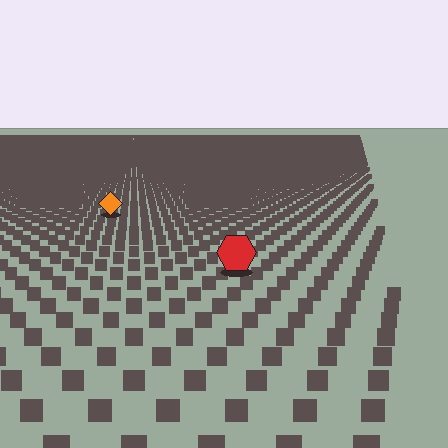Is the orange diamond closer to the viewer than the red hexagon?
No. The red hexagon is closer — you can tell from the texture gradient: the ground texture is coarser near it.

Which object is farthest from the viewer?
The orange diamond is farthest from the viewer. It appears smaller and the ground texture around it is denser.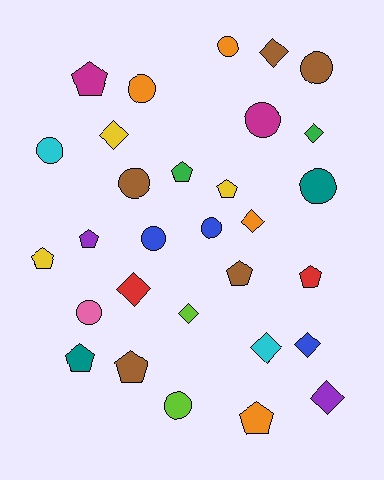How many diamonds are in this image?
There are 9 diamonds.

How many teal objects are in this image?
There are 2 teal objects.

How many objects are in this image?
There are 30 objects.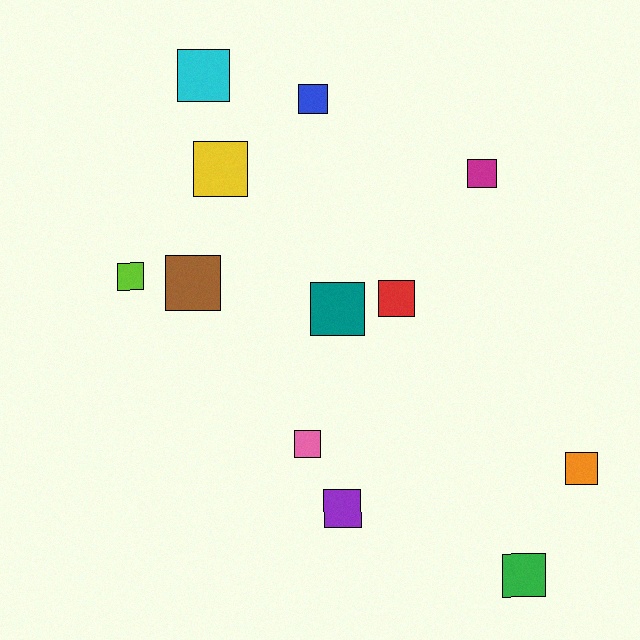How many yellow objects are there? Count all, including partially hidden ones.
There is 1 yellow object.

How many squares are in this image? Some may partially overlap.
There are 12 squares.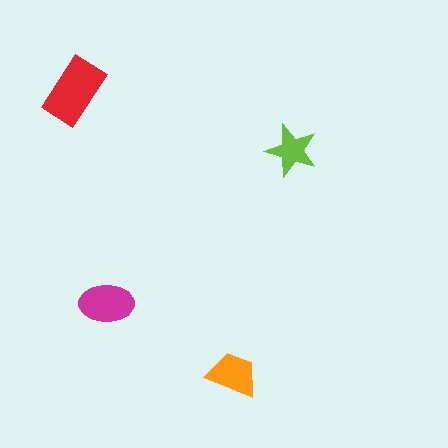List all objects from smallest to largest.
The lime star, the orange trapezoid, the magenta ellipse, the red rectangle.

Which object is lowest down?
The orange trapezoid is bottommost.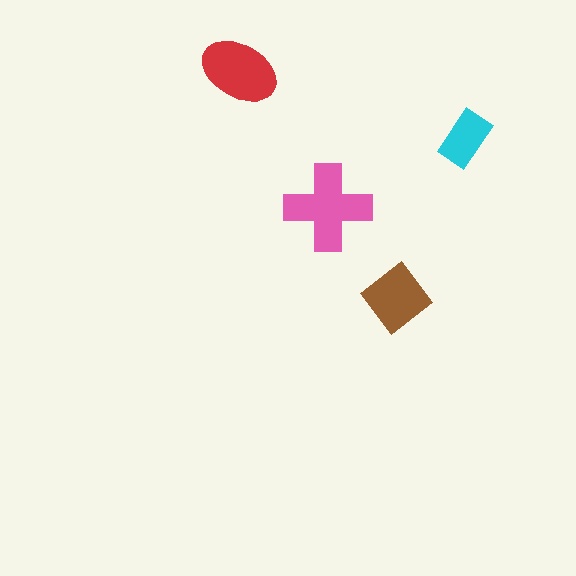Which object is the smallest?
The cyan rectangle.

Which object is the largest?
The pink cross.